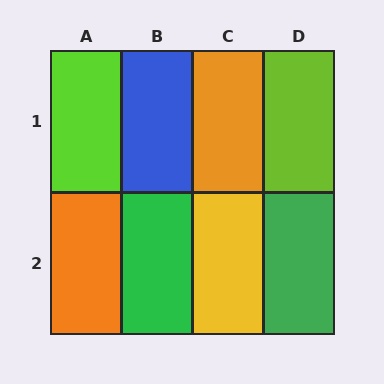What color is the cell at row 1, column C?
Orange.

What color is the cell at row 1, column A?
Lime.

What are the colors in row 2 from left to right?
Orange, green, yellow, green.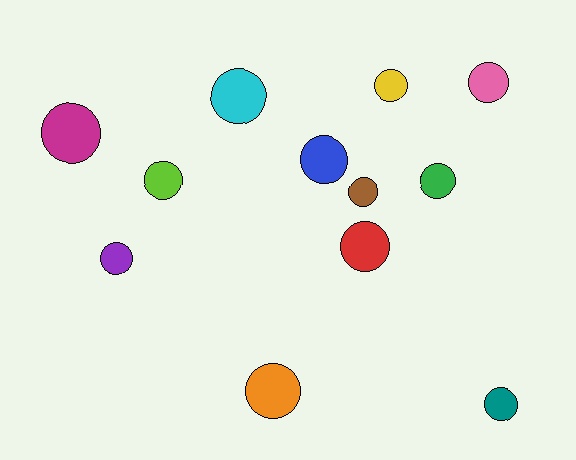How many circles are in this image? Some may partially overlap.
There are 12 circles.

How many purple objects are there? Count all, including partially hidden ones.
There is 1 purple object.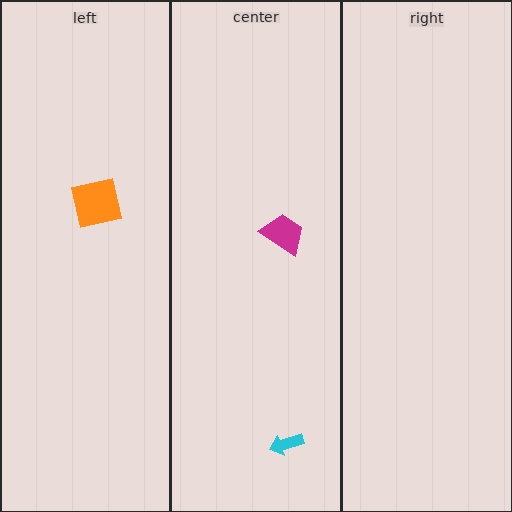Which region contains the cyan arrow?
The center region.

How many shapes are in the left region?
1.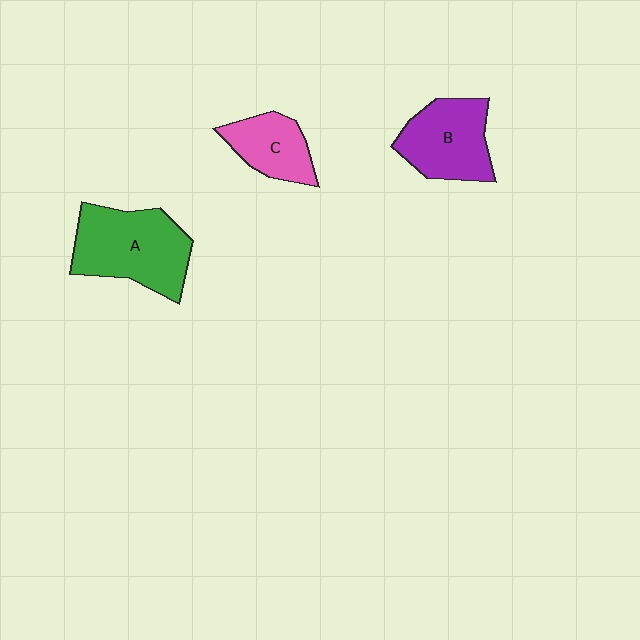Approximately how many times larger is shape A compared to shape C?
Approximately 1.8 times.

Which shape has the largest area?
Shape A (green).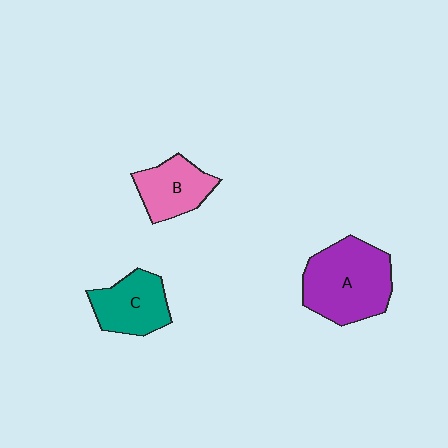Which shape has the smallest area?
Shape B (pink).